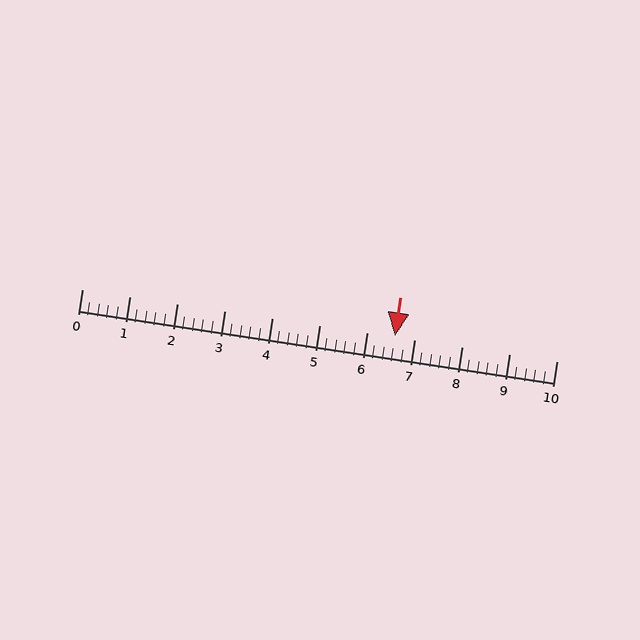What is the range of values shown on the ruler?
The ruler shows values from 0 to 10.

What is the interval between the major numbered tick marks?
The major tick marks are spaced 1 units apart.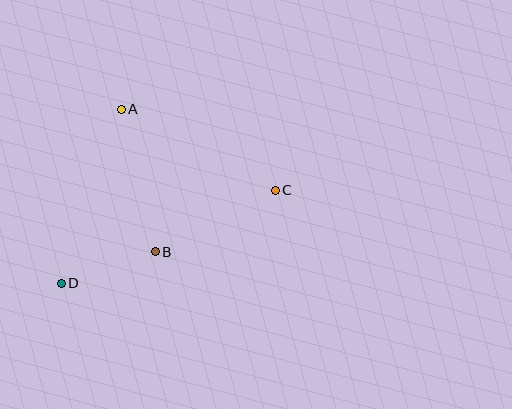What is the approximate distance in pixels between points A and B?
The distance between A and B is approximately 146 pixels.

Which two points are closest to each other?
Points B and D are closest to each other.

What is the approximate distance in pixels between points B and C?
The distance between B and C is approximately 135 pixels.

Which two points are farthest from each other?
Points C and D are farthest from each other.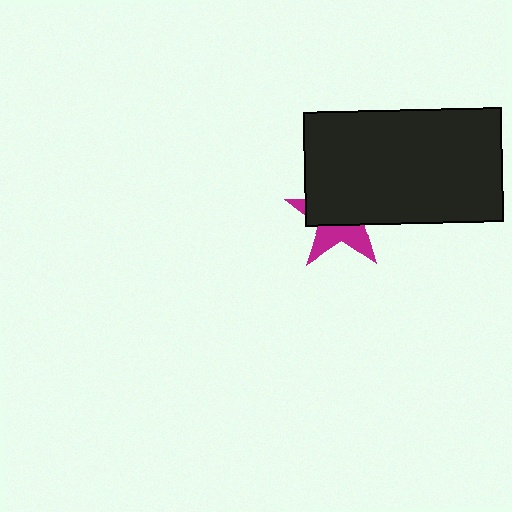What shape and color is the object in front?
The object in front is a black rectangle.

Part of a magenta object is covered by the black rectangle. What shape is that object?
It is a star.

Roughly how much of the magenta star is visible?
A small part of it is visible (roughly 39%).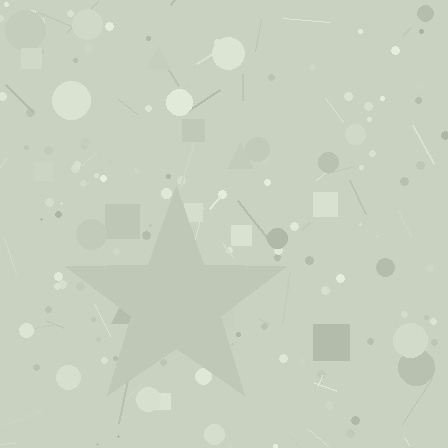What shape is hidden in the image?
A star is hidden in the image.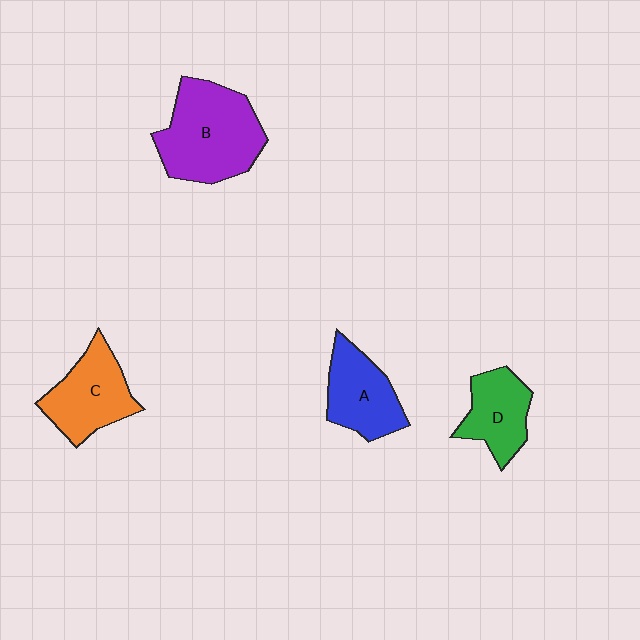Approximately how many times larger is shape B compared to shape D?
Approximately 1.8 times.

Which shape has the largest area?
Shape B (purple).